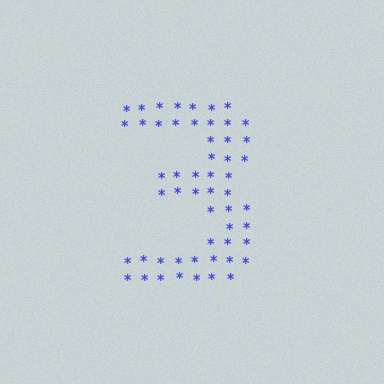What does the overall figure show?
The overall figure shows the digit 3.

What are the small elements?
The small elements are asterisks.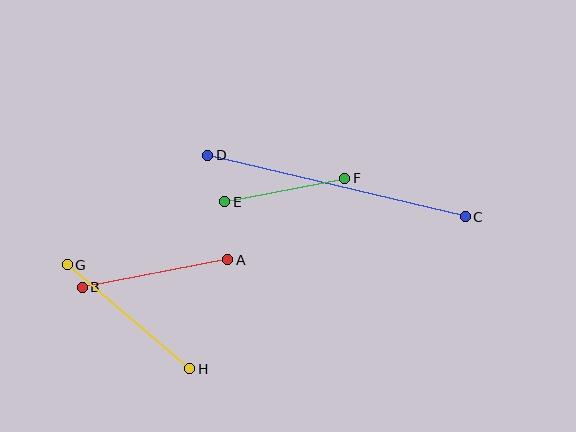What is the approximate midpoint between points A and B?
The midpoint is at approximately (155, 273) pixels.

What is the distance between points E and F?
The distance is approximately 122 pixels.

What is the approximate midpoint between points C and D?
The midpoint is at approximately (337, 186) pixels.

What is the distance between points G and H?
The distance is approximately 161 pixels.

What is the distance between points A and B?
The distance is approximately 148 pixels.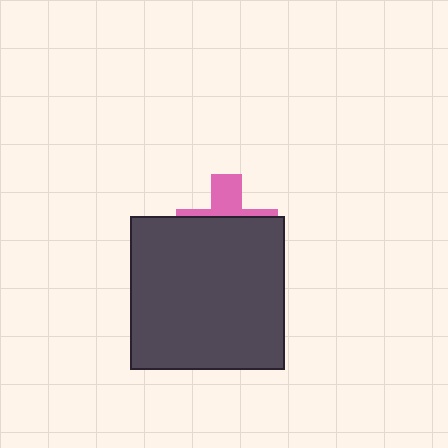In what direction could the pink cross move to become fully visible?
The pink cross could move up. That would shift it out from behind the dark gray square entirely.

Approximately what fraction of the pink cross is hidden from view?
Roughly 68% of the pink cross is hidden behind the dark gray square.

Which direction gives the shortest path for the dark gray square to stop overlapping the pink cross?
Moving down gives the shortest separation.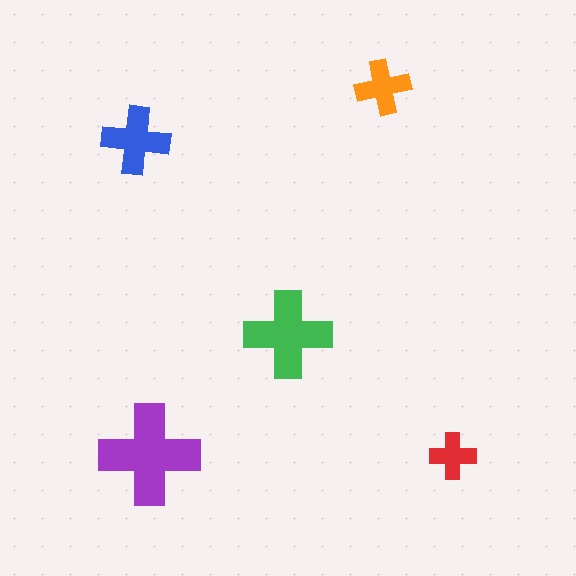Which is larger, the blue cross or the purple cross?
The purple one.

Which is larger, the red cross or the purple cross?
The purple one.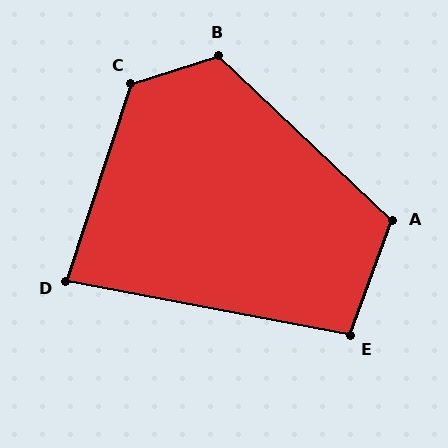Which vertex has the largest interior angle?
C, at approximately 126 degrees.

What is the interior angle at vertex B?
Approximately 119 degrees (obtuse).